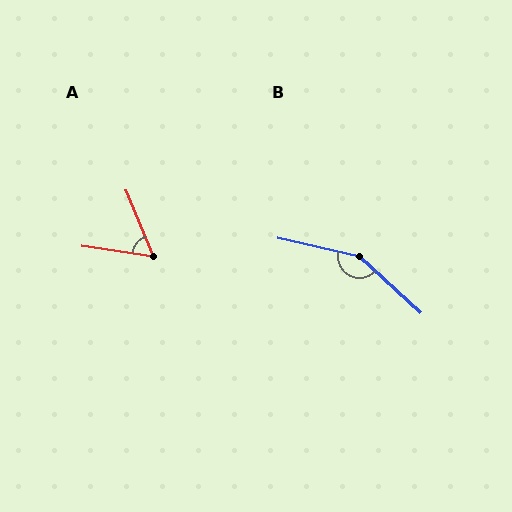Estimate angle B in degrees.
Approximately 150 degrees.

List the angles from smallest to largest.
A (59°), B (150°).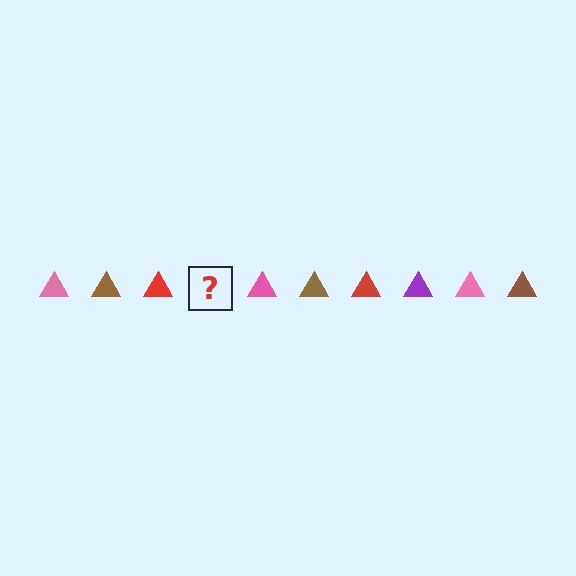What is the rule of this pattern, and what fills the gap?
The rule is that the pattern cycles through pink, brown, red, purple triangles. The gap should be filled with a purple triangle.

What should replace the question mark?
The question mark should be replaced with a purple triangle.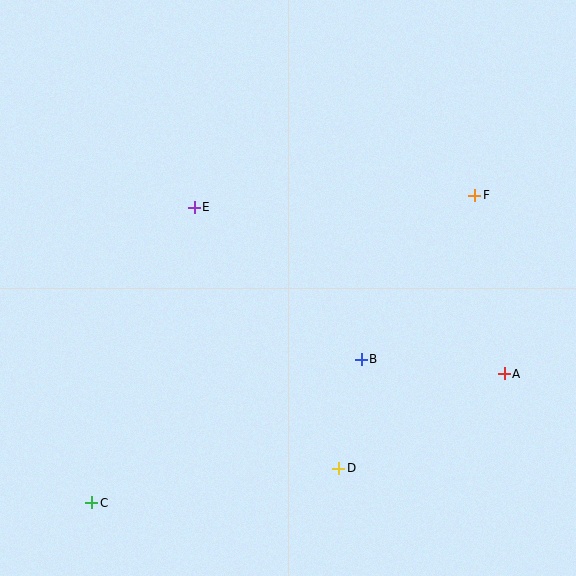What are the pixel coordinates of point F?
Point F is at (475, 195).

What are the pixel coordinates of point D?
Point D is at (339, 468).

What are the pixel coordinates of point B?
Point B is at (361, 359).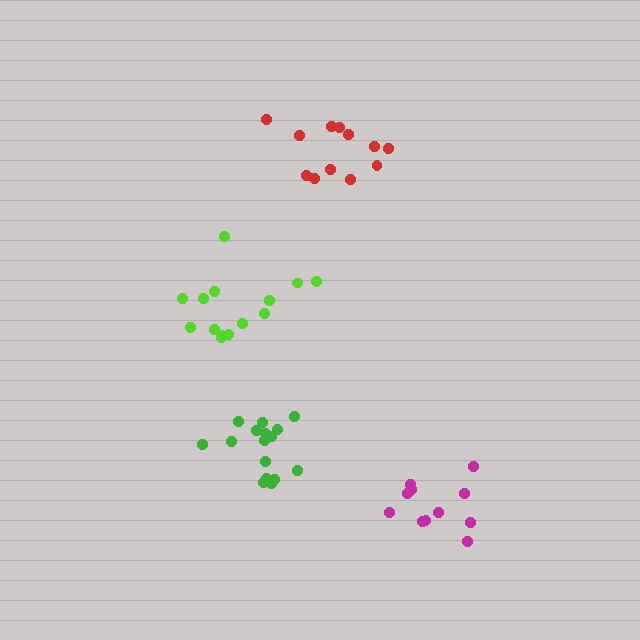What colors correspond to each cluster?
The clusters are colored: green, lime, magenta, red.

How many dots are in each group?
Group 1: 16 dots, Group 2: 14 dots, Group 3: 11 dots, Group 4: 12 dots (53 total).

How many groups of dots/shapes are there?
There are 4 groups.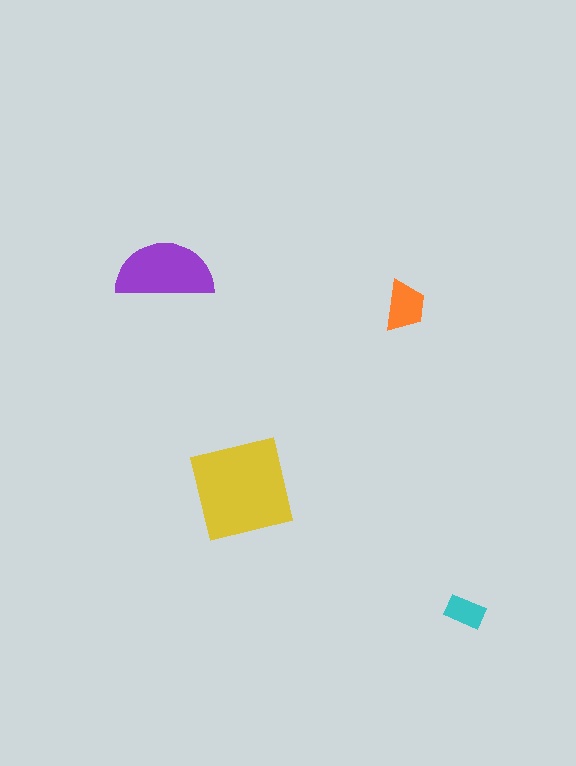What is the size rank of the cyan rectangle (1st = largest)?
4th.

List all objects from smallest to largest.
The cyan rectangle, the orange trapezoid, the purple semicircle, the yellow square.